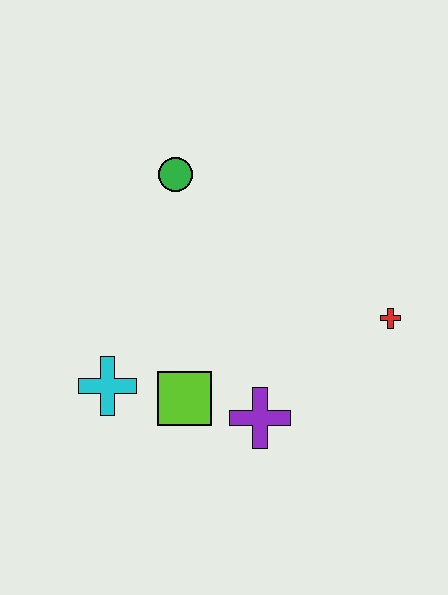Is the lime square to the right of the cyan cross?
Yes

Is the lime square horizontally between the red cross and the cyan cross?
Yes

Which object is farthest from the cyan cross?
The red cross is farthest from the cyan cross.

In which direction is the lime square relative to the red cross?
The lime square is to the left of the red cross.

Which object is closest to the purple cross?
The lime square is closest to the purple cross.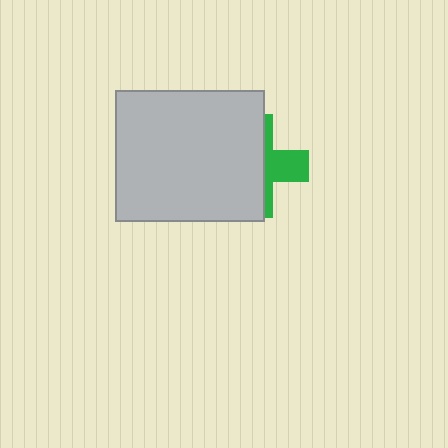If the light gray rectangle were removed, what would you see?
You would see the complete green cross.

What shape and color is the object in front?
The object in front is a light gray rectangle.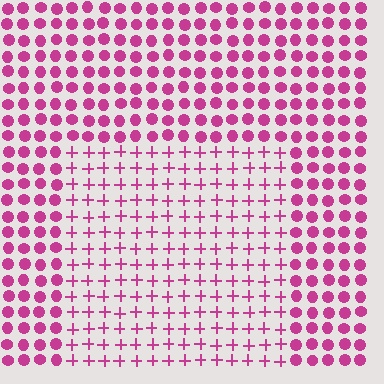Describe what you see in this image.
The image is filled with small magenta elements arranged in a uniform grid. A rectangle-shaped region contains plus signs, while the surrounding area contains circles. The boundary is defined purely by the change in element shape.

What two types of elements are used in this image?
The image uses plus signs inside the rectangle region and circles outside it.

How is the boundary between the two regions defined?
The boundary is defined by a change in element shape: plus signs inside vs. circles outside. All elements share the same color and spacing.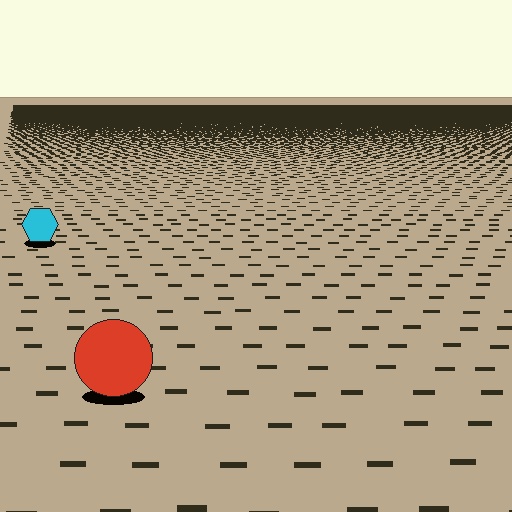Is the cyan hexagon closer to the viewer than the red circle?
No. The red circle is closer — you can tell from the texture gradient: the ground texture is coarser near it.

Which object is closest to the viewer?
The red circle is closest. The texture marks near it are larger and more spread out.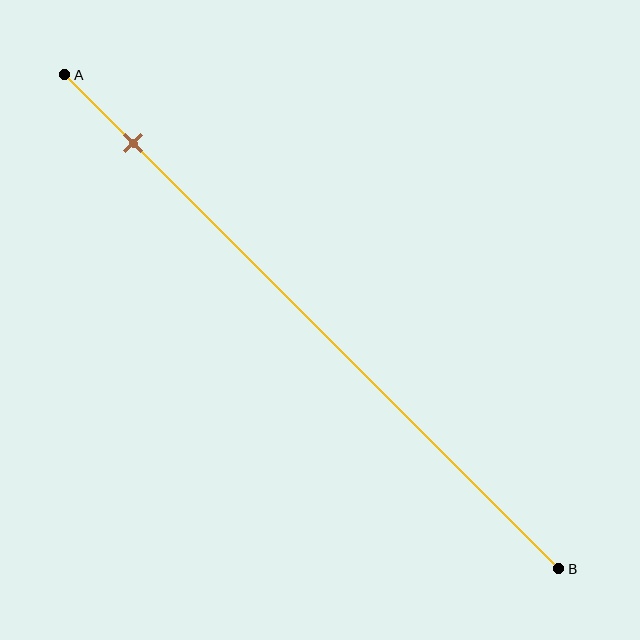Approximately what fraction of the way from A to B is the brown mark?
The brown mark is approximately 15% of the way from A to B.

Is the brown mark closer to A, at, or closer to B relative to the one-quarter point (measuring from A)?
The brown mark is closer to point A than the one-quarter point of segment AB.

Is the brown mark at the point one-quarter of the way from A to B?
No, the mark is at about 15% from A, not at the 25% one-quarter point.